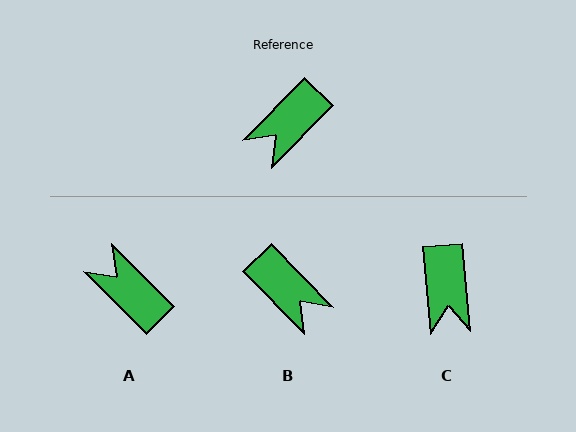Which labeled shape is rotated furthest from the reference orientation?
A, about 91 degrees away.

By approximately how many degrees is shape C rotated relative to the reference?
Approximately 49 degrees counter-clockwise.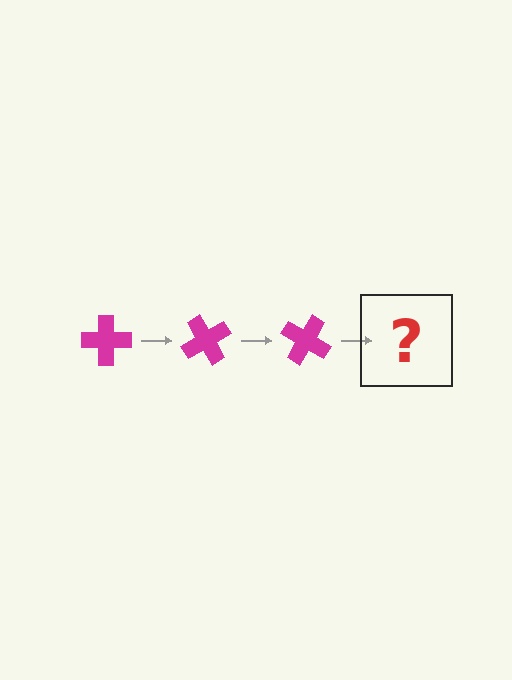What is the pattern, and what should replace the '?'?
The pattern is that the cross rotates 60 degrees each step. The '?' should be a magenta cross rotated 180 degrees.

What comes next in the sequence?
The next element should be a magenta cross rotated 180 degrees.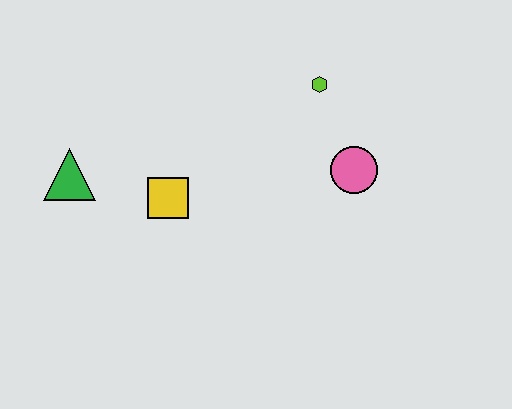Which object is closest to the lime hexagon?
The pink circle is closest to the lime hexagon.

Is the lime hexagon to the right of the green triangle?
Yes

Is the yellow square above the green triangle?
No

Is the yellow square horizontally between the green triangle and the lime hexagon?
Yes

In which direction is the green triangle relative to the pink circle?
The green triangle is to the left of the pink circle.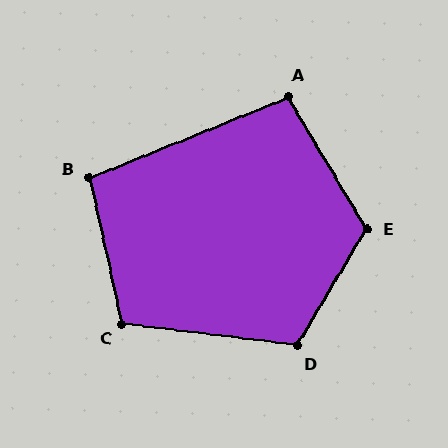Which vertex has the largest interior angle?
E, at approximately 119 degrees.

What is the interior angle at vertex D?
Approximately 113 degrees (obtuse).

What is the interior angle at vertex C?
Approximately 110 degrees (obtuse).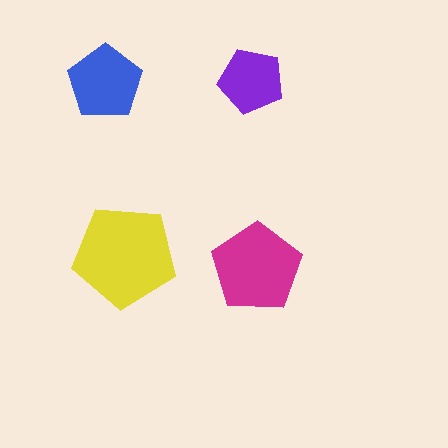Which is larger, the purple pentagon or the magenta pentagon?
The magenta one.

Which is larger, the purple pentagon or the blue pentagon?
The blue one.